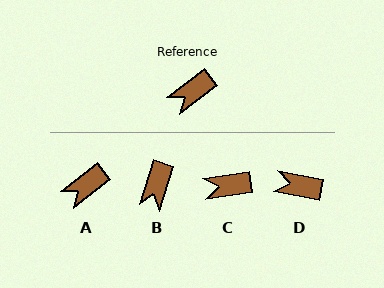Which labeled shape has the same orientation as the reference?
A.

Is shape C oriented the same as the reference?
No, it is off by about 28 degrees.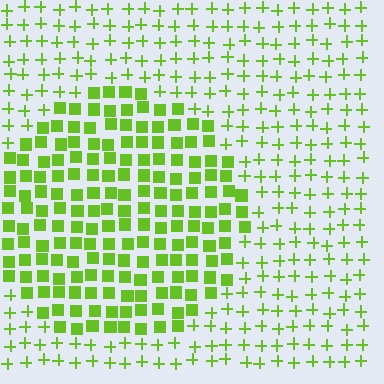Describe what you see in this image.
The image is filled with small lime elements arranged in a uniform grid. A circle-shaped region contains squares, while the surrounding area contains plus signs. The boundary is defined purely by the change in element shape.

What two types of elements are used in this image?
The image uses squares inside the circle region and plus signs outside it.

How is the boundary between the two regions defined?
The boundary is defined by a change in element shape: squares inside vs. plus signs outside. All elements share the same color and spacing.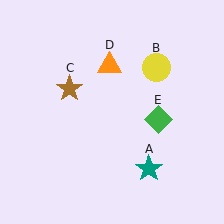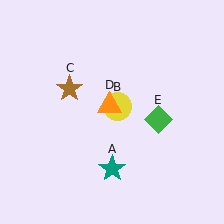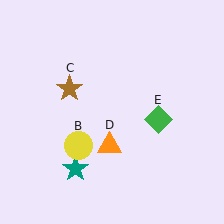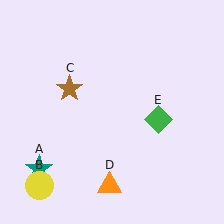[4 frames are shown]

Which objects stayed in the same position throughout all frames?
Brown star (object C) and green diamond (object E) remained stationary.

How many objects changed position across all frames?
3 objects changed position: teal star (object A), yellow circle (object B), orange triangle (object D).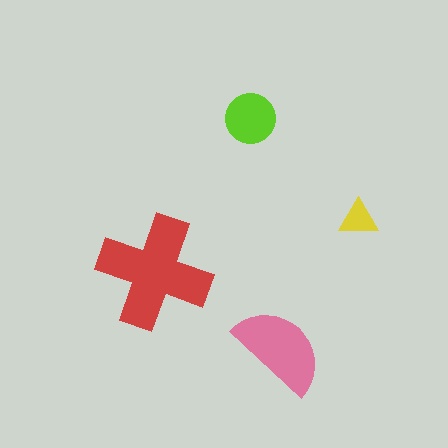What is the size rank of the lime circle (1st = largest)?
3rd.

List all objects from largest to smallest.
The red cross, the pink semicircle, the lime circle, the yellow triangle.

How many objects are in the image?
There are 4 objects in the image.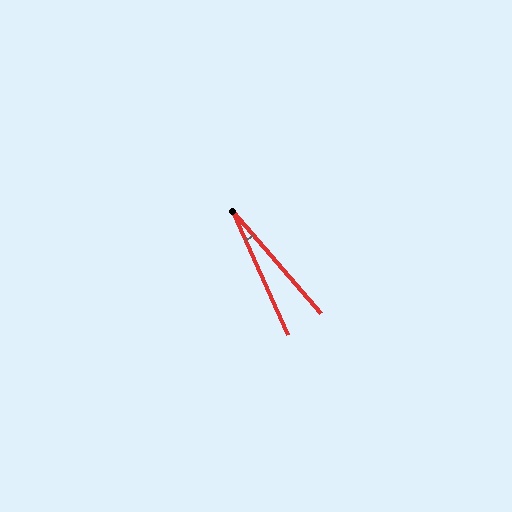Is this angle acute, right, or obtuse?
It is acute.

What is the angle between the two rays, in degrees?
Approximately 17 degrees.